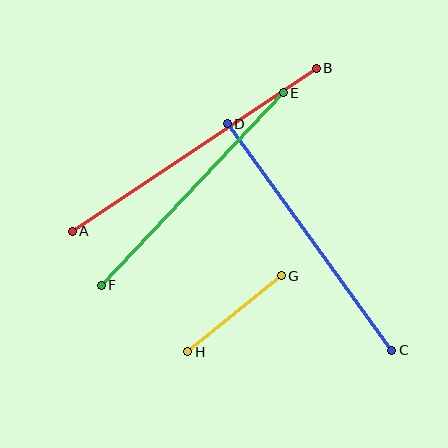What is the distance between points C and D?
The distance is approximately 280 pixels.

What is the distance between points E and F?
The distance is approximately 265 pixels.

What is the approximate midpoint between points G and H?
The midpoint is at approximately (235, 314) pixels.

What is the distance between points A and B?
The distance is approximately 294 pixels.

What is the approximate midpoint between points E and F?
The midpoint is at approximately (192, 189) pixels.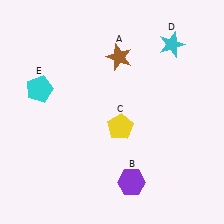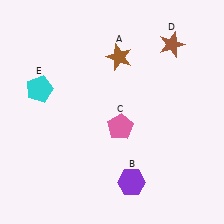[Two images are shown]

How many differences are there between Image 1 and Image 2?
There are 2 differences between the two images.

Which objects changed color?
C changed from yellow to pink. D changed from cyan to brown.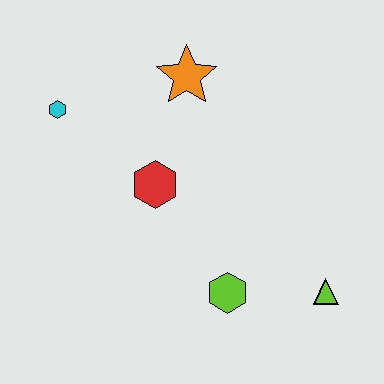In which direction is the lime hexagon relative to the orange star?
The lime hexagon is below the orange star.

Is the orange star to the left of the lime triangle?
Yes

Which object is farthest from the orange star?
The lime triangle is farthest from the orange star.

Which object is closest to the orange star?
The red hexagon is closest to the orange star.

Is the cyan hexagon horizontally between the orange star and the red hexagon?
No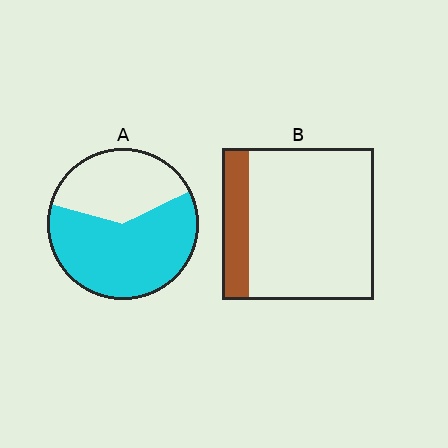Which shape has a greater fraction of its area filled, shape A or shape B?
Shape A.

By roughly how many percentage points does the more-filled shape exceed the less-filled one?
By roughly 45 percentage points (A over B).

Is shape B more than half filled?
No.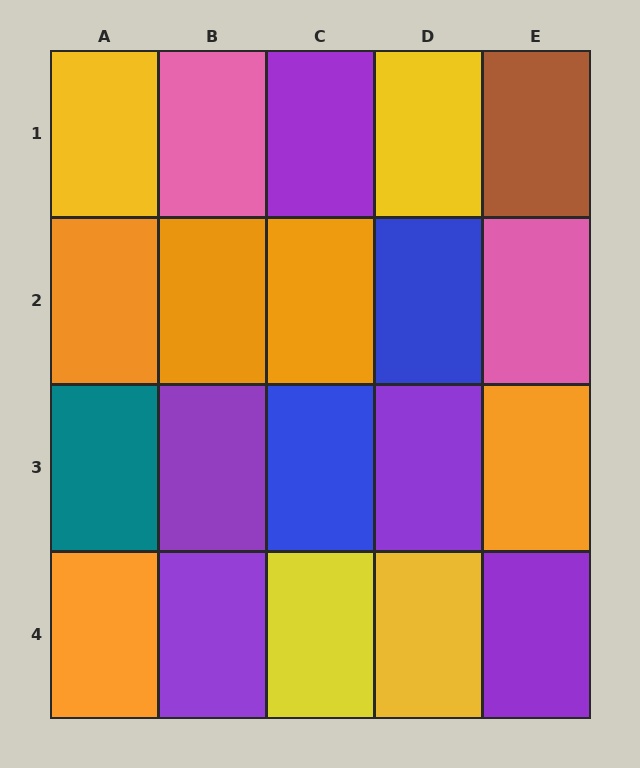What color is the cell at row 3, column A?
Teal.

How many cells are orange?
5 cells are orange.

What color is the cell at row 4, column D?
Yellow.